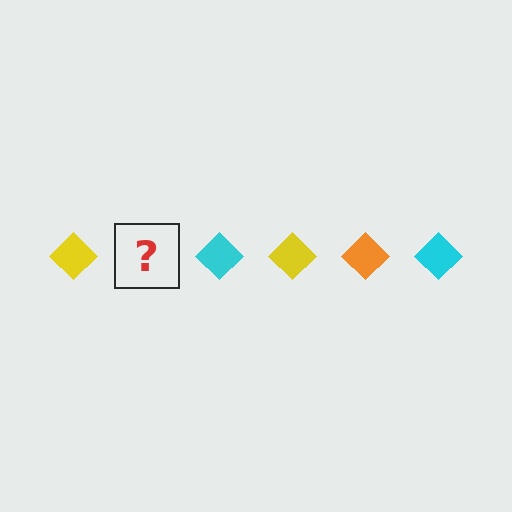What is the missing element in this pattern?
The missing element is an orange diamond.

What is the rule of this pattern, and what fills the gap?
The rule is that the pattern cycles through yellow, orange, cyan diamonds. The gap should be filled with an orange diamond.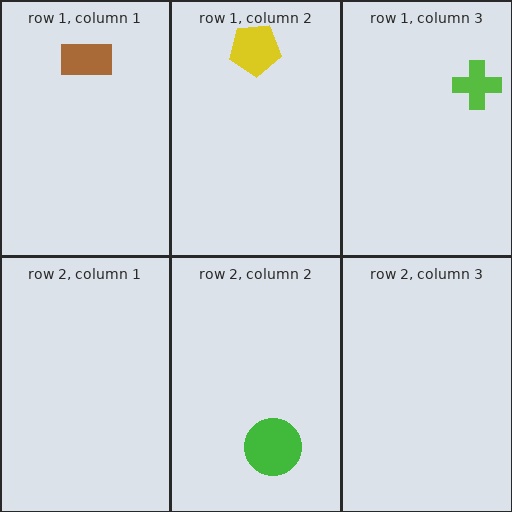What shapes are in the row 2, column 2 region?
The green circle.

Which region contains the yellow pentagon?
The row 1, column 2 region.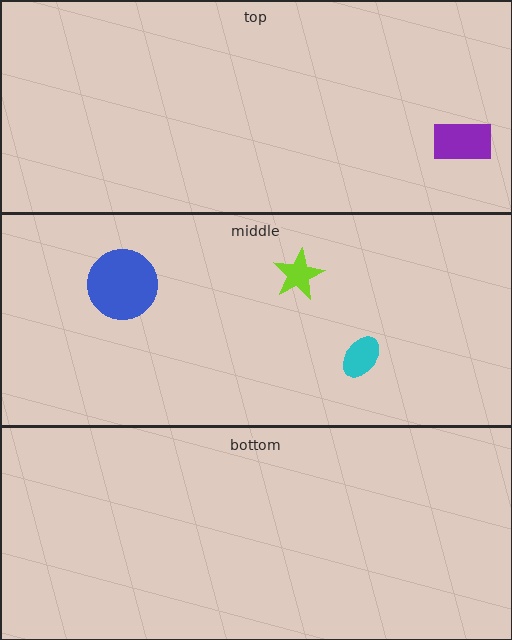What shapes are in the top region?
The purple rectangle.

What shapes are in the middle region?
The blue circle, the lime star, the cyan ellipse.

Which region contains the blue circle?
The middle region.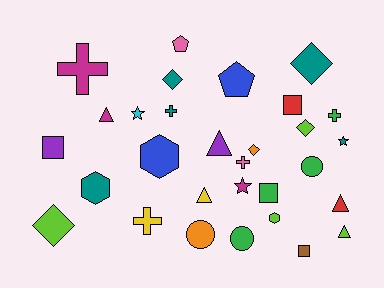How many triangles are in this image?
There are 5 triangles.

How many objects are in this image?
There are 30 objects.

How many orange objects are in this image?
There are 2 orange objects.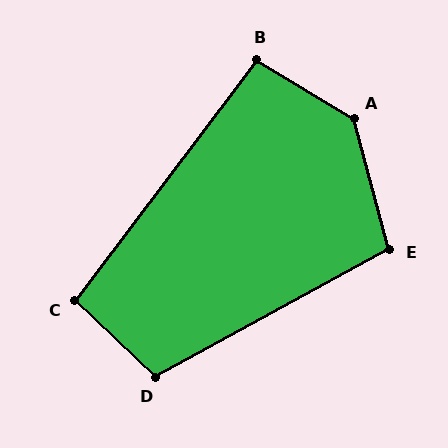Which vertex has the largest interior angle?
A, at approximately 136 degrees.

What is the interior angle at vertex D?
Approximately 108 degrees (obtuse).